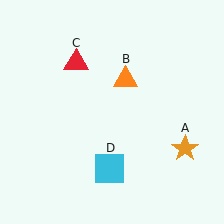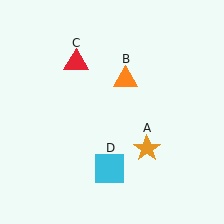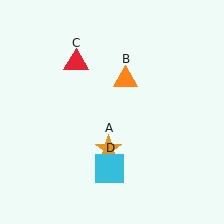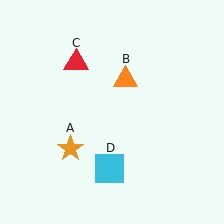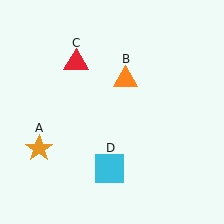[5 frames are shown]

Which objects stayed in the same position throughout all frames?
Orange triangle (object B) and red triangle (object C) and cyan square (object D) remained stationary.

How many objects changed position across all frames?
1 object changed position: orange star (object A).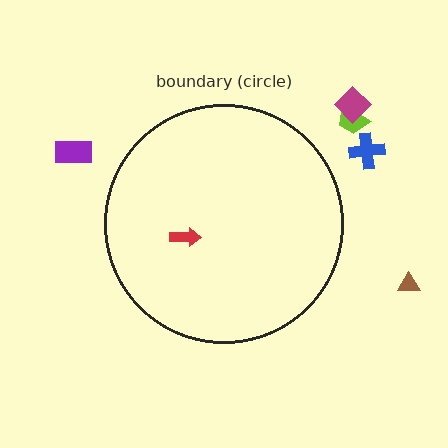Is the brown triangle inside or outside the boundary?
Outside.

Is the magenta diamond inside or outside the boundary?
Outside.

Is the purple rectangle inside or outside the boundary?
Outside.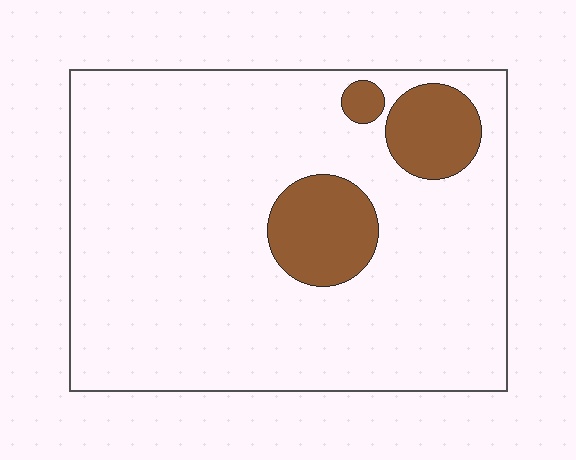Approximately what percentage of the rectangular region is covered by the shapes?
Approximately 15%.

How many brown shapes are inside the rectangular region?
3.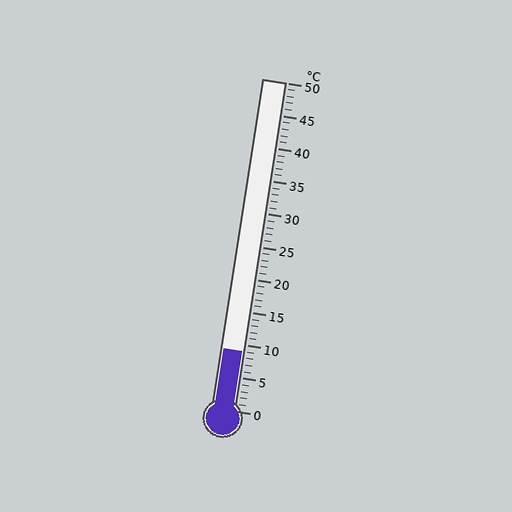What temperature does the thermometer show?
The thermometer shows approximately 9°C.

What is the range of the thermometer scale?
The thermometer scale ranges from 0°C to 50°C.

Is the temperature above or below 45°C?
The temperature is below 45°C.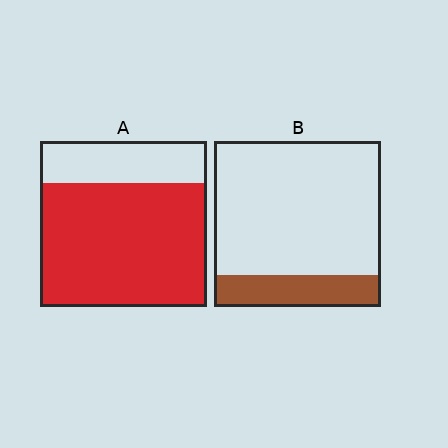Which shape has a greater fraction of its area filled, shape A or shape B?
Shape A.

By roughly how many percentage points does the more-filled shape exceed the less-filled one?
By roughly 55 percentage points (A over B).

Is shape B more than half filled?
No.